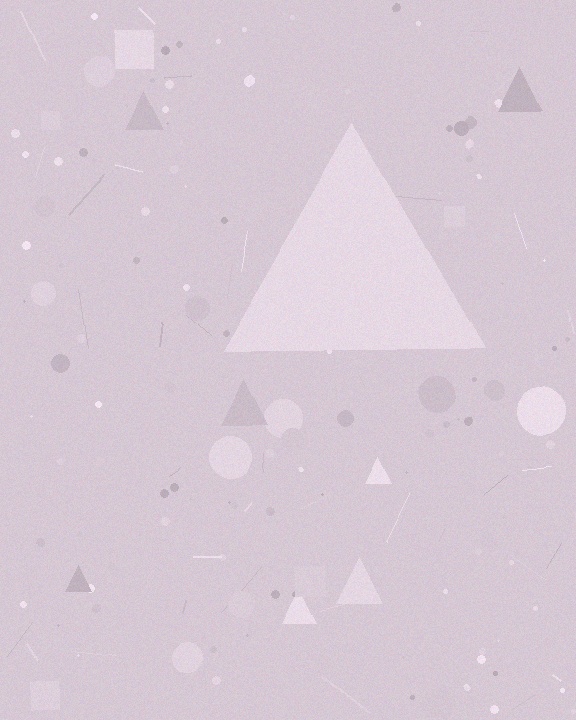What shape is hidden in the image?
A triangle is hidden in the image.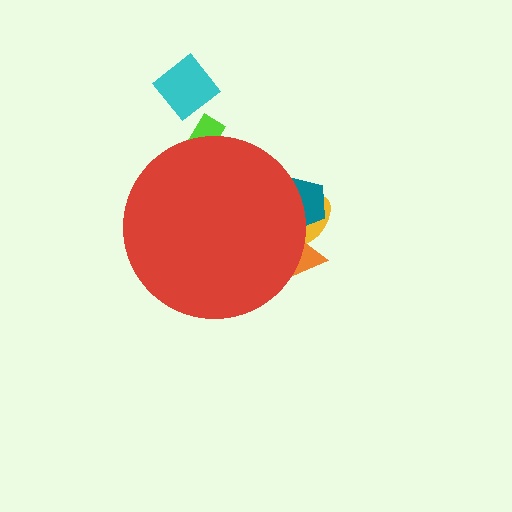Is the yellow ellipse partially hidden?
Yes, the yellow ellipse is partially hidden behind the red circle.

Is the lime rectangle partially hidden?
Yes, the lime rectangle is partially hidden behind the red circle.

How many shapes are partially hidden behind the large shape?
4 shapes are partially hidden.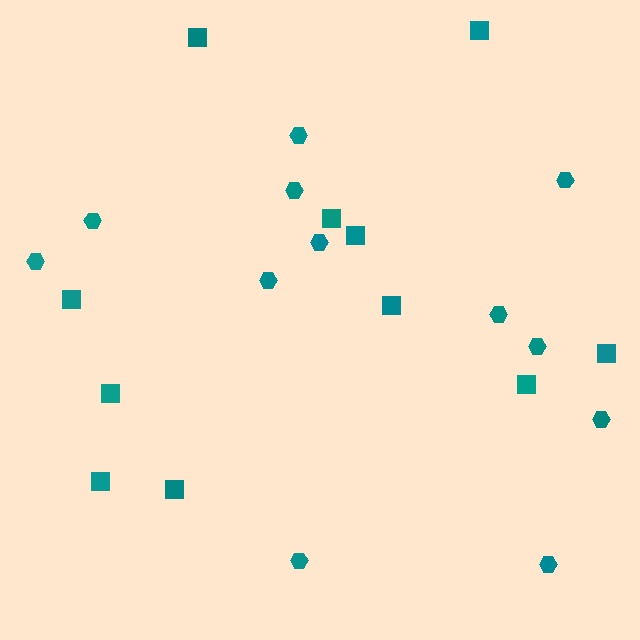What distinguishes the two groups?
There are 2 groups: one group of squares (11) and one group of hexagons (12).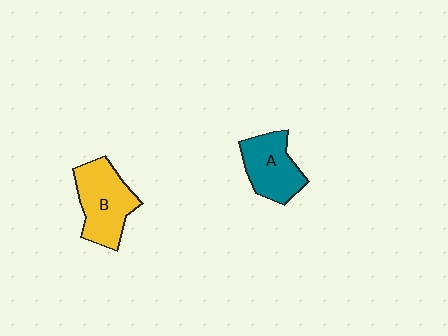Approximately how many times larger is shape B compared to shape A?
Approximately 1.2 times.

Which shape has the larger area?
Shape B (yellow).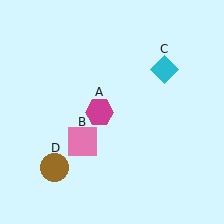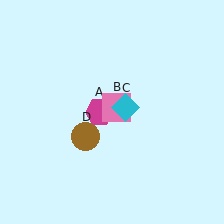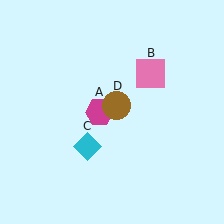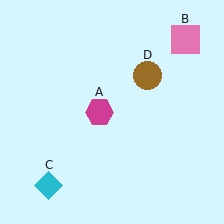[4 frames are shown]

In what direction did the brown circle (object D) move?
The brown circle (object D) moved up and to the right.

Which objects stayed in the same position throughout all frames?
Magenta hexagon (object A) remained stationary.